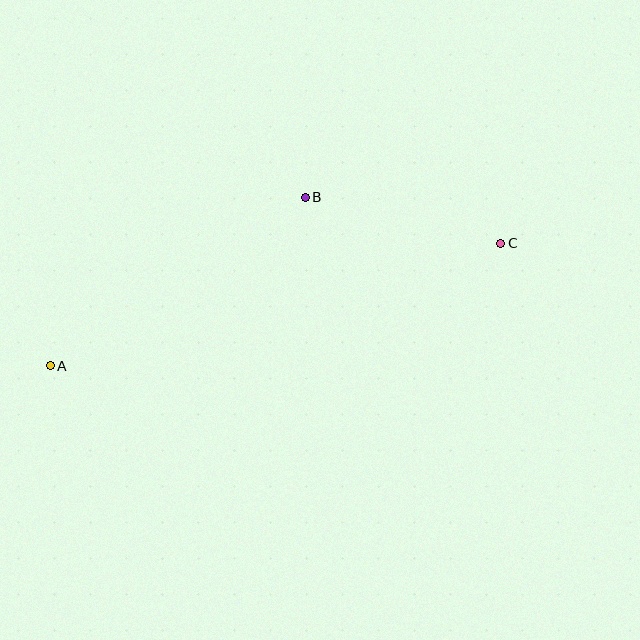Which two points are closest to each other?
Points B and C are closest to each other.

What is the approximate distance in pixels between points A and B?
The distance between A and B is approximately 306 pixels.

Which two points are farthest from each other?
Points A and C are farthest from each other.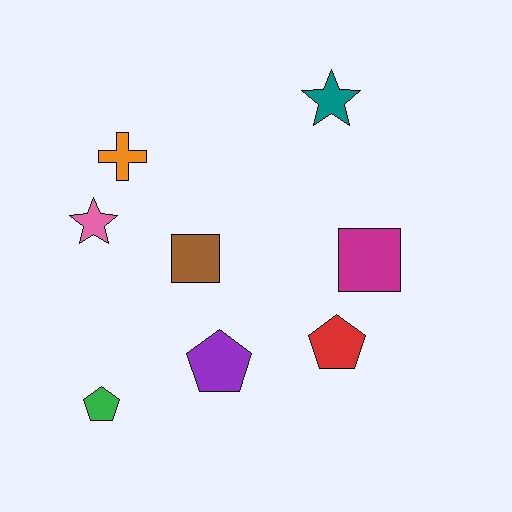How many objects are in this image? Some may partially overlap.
There are 8 objects.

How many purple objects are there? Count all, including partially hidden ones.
There is 1 purple object.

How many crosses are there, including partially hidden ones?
There is 1 cross.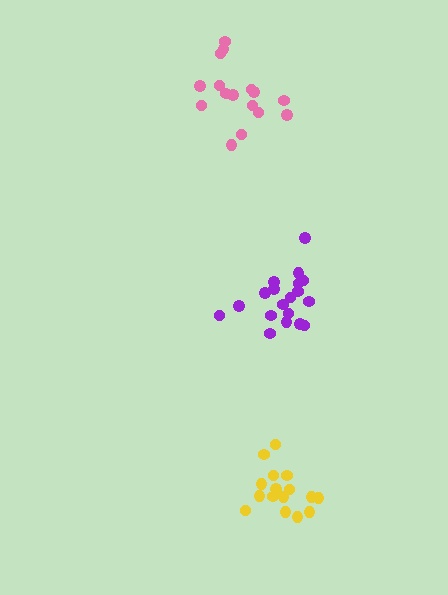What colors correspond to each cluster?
The clusters are colored: purple, yellow, pink.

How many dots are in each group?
Group 1: 19 dots, Group 2: 16 dots, Group 3: 16 dots (51 total).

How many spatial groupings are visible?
There are 3 spatial groupings.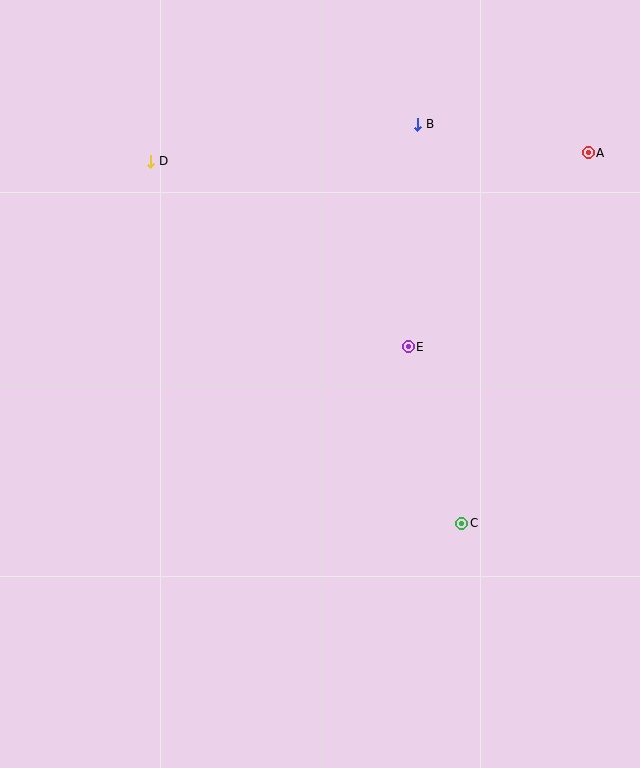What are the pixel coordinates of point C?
Point C is at (462, 523).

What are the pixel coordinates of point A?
Point A is at (588, 153).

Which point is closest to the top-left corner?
Point D is closest to the top-left corner.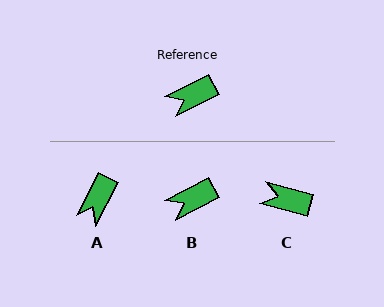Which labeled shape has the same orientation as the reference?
B.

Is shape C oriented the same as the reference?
No, it is off by about 42 degrees.